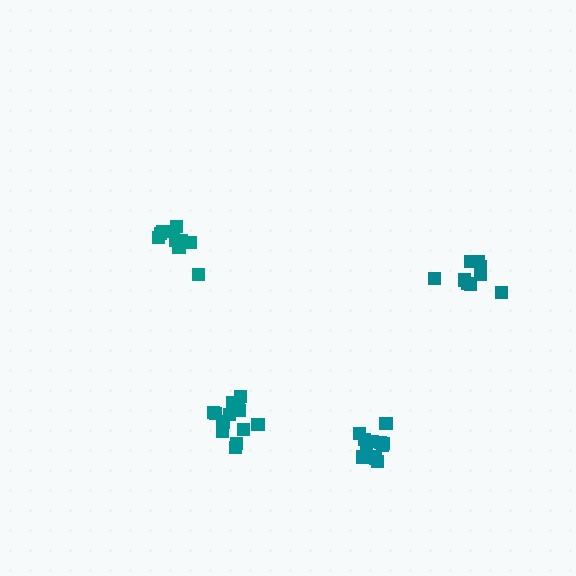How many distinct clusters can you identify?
There are 4 distinct clusters.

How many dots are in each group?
Group 1: 15 dots, Group 2: 10 dots, Group 3: 12 dots, Group 4: 9 dots (46 total).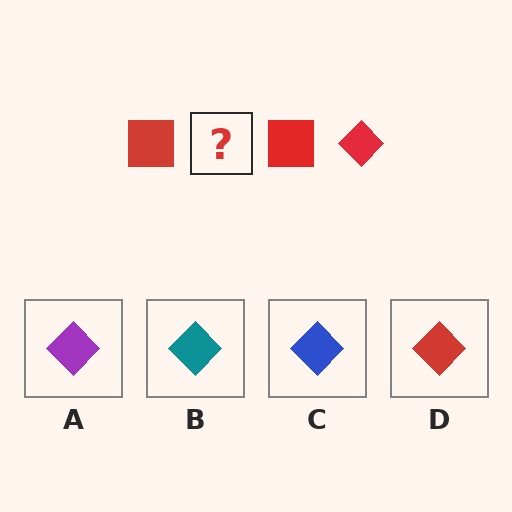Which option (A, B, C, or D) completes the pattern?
D.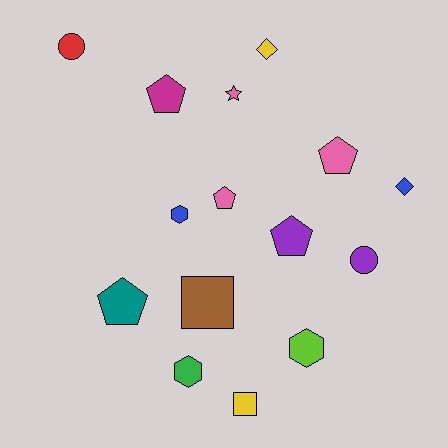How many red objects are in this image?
There is 1 red object.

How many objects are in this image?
There are 15 objects.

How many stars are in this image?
There is 1 star.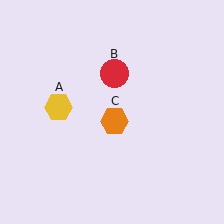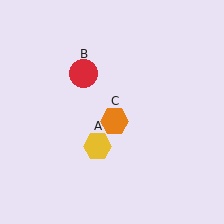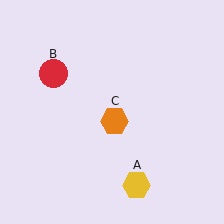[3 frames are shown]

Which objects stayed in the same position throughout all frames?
Orange hexagon (object C) remained stationary.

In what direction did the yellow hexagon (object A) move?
The yellow hexagon (object A) moved down and to the right.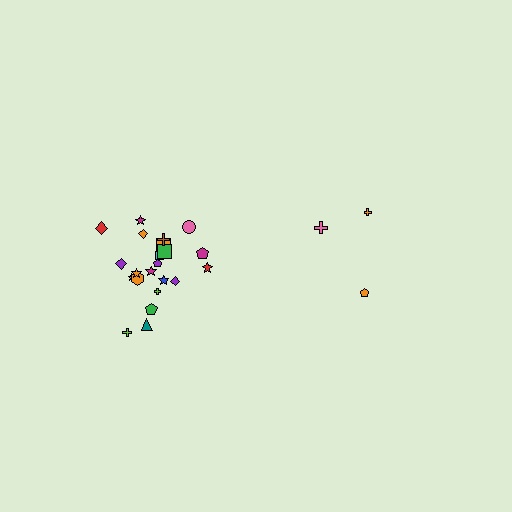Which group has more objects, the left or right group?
The left group.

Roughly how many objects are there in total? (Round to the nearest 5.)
Roughly 25 objects in total.